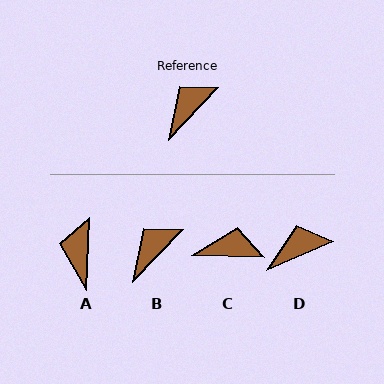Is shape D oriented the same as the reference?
No, it is off by about 23 degrees.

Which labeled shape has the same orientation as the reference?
B.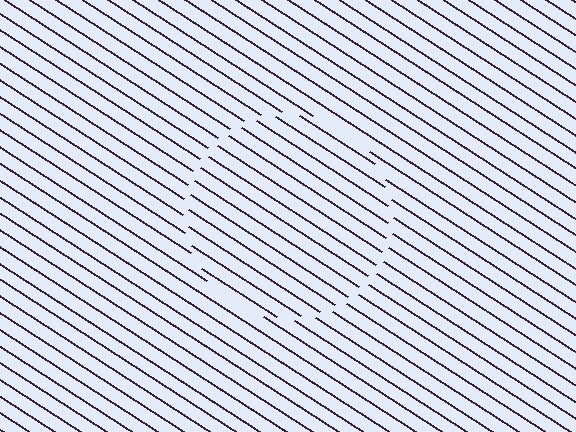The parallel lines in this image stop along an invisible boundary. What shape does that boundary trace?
An illusory circle. The interior of the shape contains the same grating, shifted by half a period — the contour is defined by the phase discontinuity where line-ends from the inner and outer gratings abut.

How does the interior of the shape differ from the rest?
The interior of the shape contains the same grating, shifted by half a period — the contour is defined by the phase discontinuity where line-ends from the inner and outer gratings abut.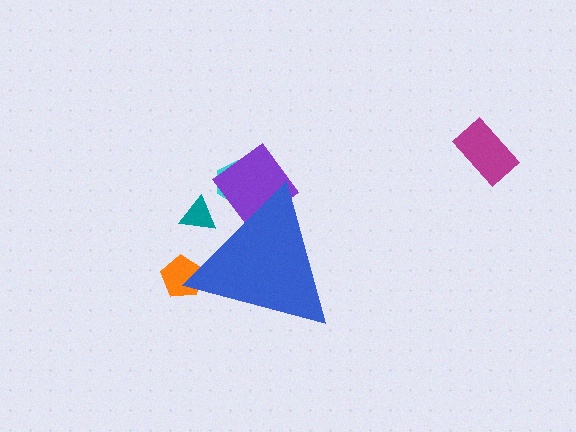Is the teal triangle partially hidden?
Yes, the teal triangle is partially hidden behind the blue triangle.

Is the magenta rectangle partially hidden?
No, the magenta rectangle is fully visible.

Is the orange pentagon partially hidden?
Yes, the orange pentagon is partially hidden behind the blue triangle.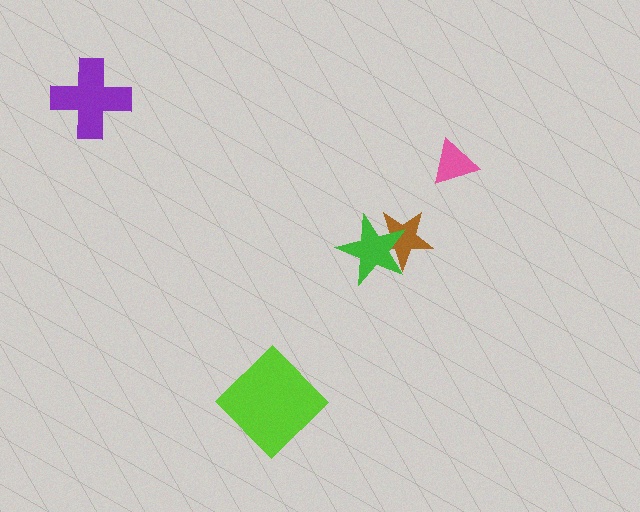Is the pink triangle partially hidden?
No, no other shape covers it.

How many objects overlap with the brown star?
1 object overlaps with the brown star.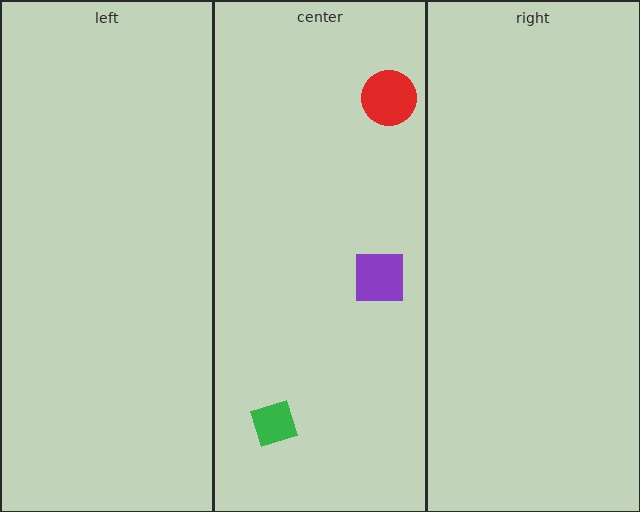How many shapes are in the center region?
3.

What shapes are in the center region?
The purple square, the green diamond, the red circle.